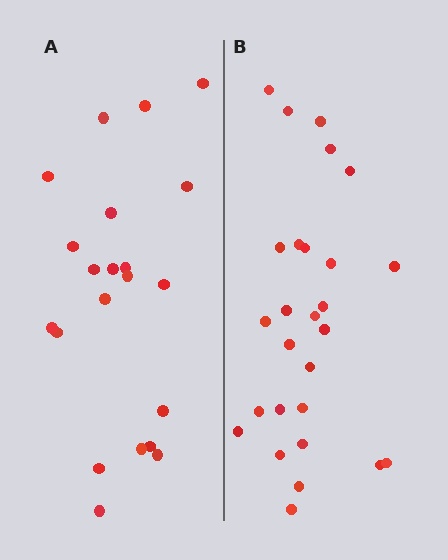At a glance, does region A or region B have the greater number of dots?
Region B (the right region) has more dots.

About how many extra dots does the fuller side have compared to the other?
Region B has about 6 more dots than region A.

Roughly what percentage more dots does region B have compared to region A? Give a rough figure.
About 30% more.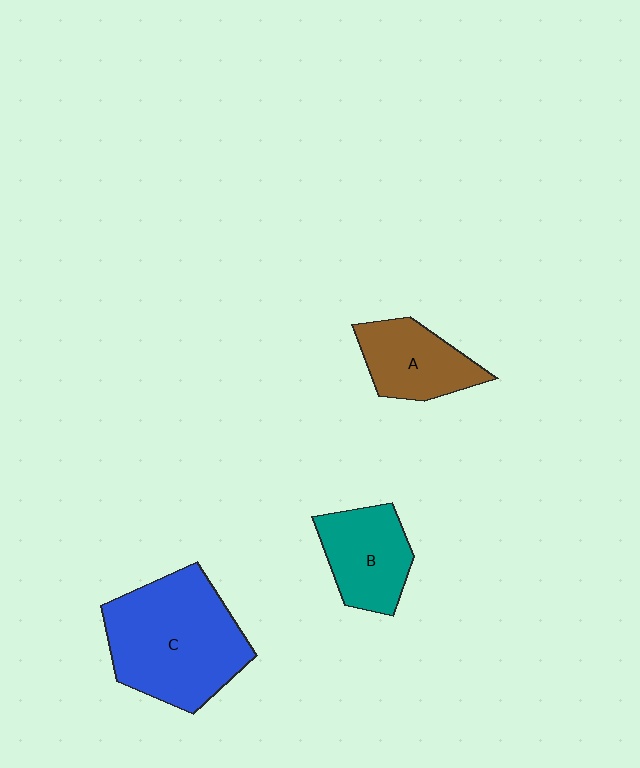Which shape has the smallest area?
Shape A (brown).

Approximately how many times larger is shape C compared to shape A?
Approximately 2.0 times.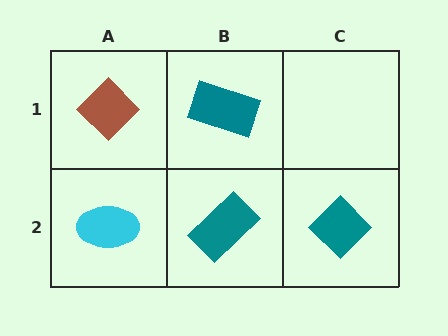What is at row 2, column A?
A cyan ellipse.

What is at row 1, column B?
A teal rectangle.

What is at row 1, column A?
A brown diamond.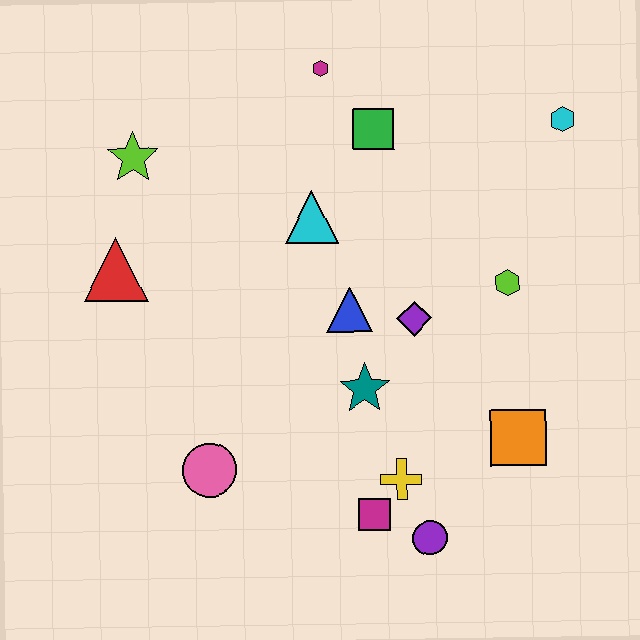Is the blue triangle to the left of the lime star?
No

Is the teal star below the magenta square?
No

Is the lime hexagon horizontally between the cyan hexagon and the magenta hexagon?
Yes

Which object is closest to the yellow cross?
The magenta square is closest to the yellow cross.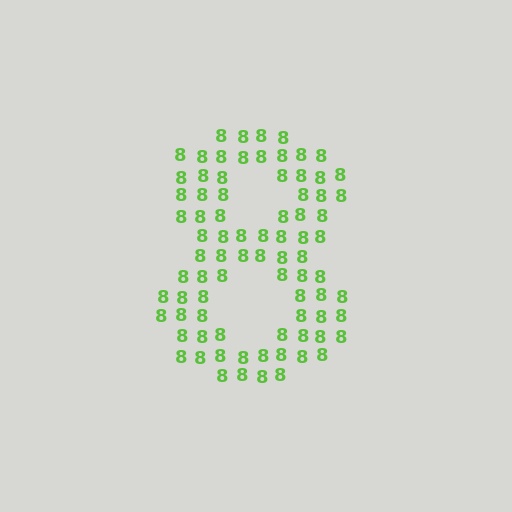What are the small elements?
The small elements are digit 8's.